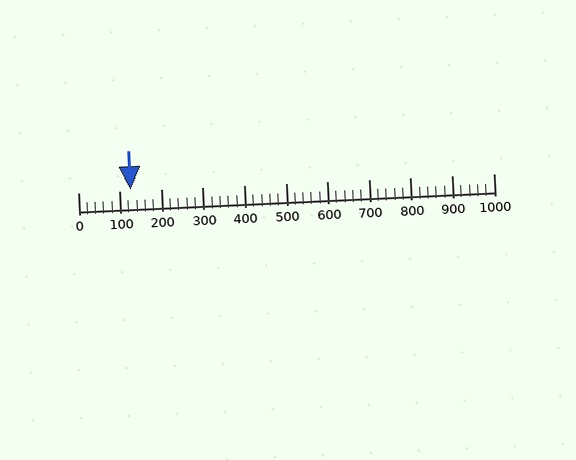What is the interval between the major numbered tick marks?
The major tick marks are spaced 100 units apart.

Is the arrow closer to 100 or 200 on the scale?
The arrow is closer to 100.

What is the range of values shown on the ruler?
The ruler shows values from 0 to 1000.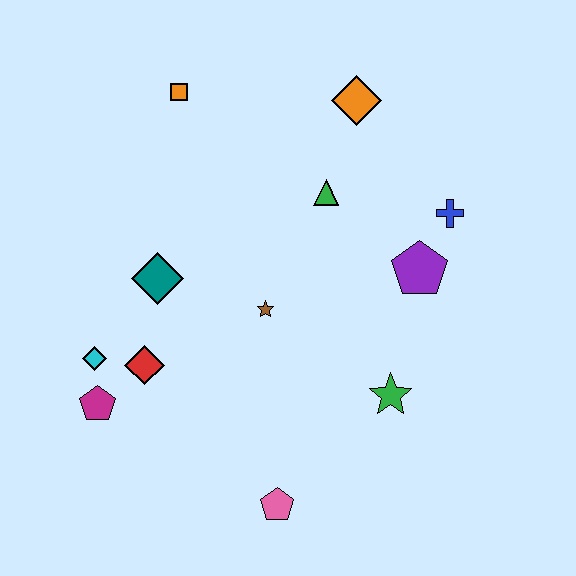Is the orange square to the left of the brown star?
Yes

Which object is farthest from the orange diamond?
The pink pentagon is farthest from the orange diamond.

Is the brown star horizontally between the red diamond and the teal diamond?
No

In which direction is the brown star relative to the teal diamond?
The brown star is to the right of the teal diamond.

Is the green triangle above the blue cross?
Yes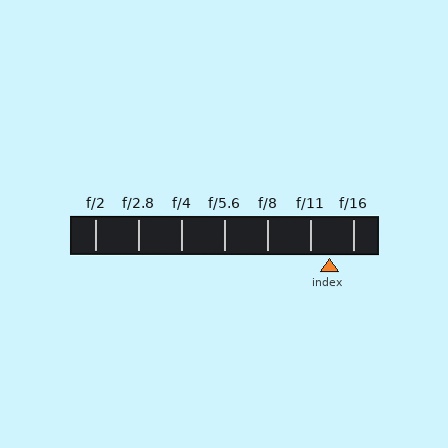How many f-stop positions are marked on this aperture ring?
There are 7 f-stop positions marked.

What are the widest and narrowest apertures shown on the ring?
The widest aperture shown is f/2 and the narrowest is f/16.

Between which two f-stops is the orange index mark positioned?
The index mark is between f/11 and f/16.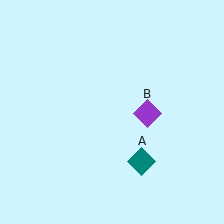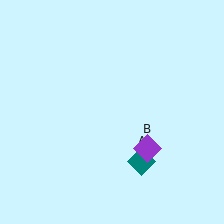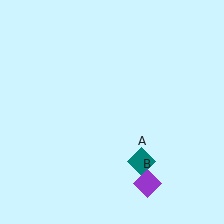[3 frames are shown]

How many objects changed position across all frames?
1 object changed position: purple diamond (object B).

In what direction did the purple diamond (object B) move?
The purple diamond (object B) moved down.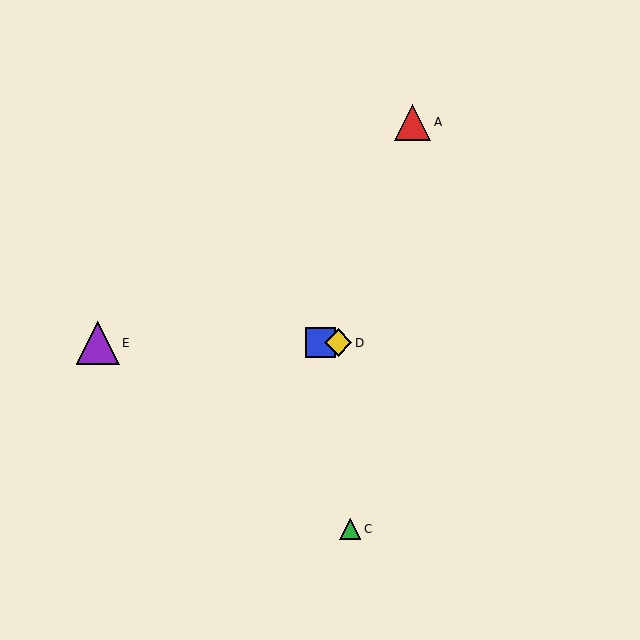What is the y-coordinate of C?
Object C is at y≈529.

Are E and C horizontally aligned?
No, E is at y≈343 and C is at y≈529.